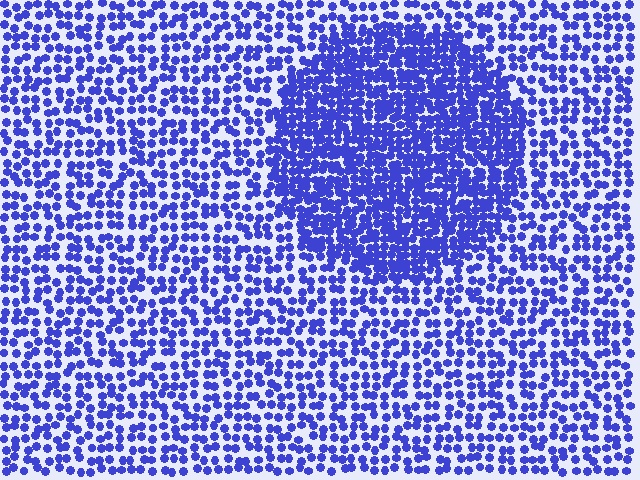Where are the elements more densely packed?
The elements are more densely packed inside the circle boundary.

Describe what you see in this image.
The image contains small blue elements arranged at two different densities. A circle-shaped region is visible where the elements are more densely packed than the surrounding area.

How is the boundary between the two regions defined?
The boundary is defined by a change in element density (approximately 1.9x ratio). All elements are the same color, size, and shape.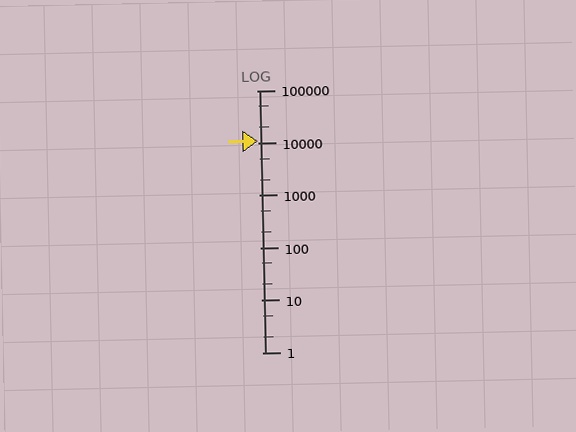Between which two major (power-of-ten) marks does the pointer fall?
The pointer is between 10000 and 100000.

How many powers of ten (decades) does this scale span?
The scale spans 5 decades, from 1 to 100000.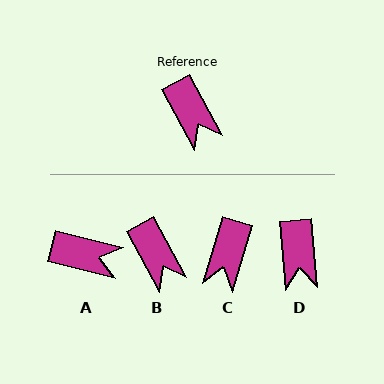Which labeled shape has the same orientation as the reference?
B.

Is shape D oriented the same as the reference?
No, it is off by about 24 degrees.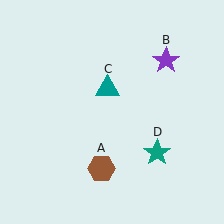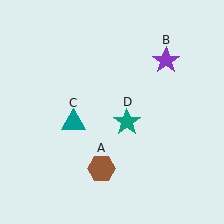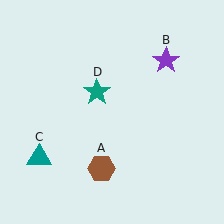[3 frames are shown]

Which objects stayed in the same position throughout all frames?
Brown hexagon (object A) and purple star (object B) remained stationary.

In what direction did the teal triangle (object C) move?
The teal triangle (object C) moved down and to the left.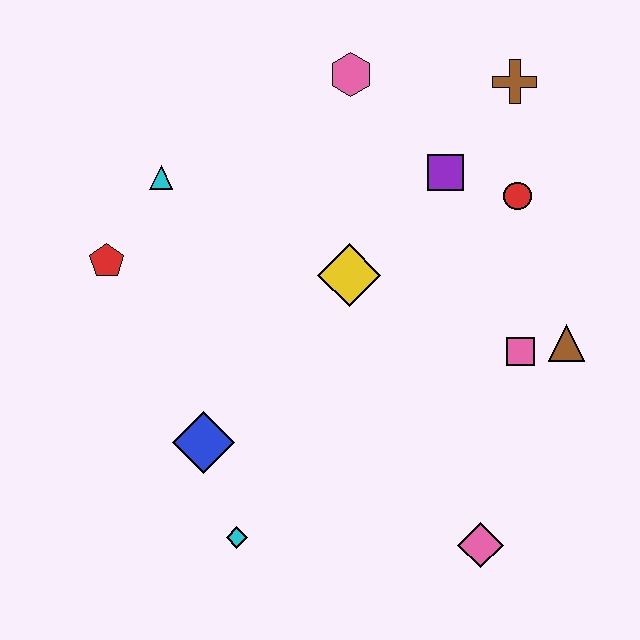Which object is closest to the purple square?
The red circle is closest to the purple square.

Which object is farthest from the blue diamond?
The brown cross is farthest from the blue diamond.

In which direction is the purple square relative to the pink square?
The purple square is above the pink square.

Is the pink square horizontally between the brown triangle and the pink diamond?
Yes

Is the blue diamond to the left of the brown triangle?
Yes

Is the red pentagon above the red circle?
No